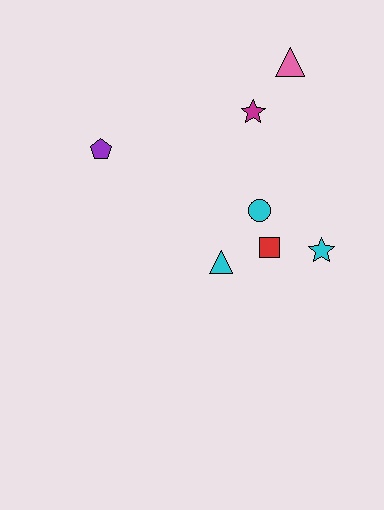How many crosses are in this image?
There are no crosses.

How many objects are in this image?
There are 7 objects.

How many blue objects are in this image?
There are no blue objects.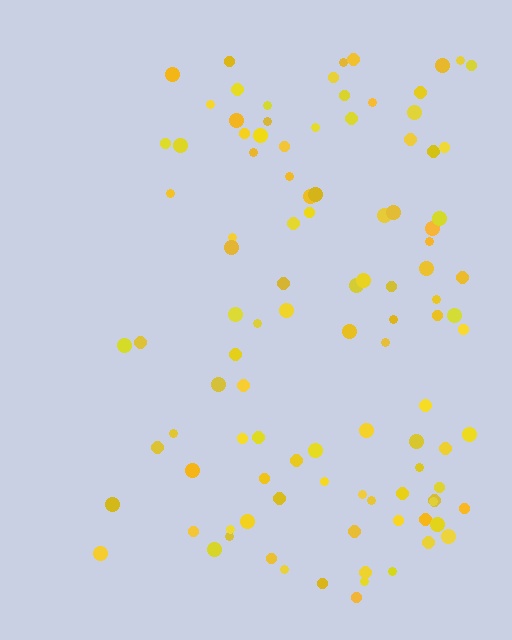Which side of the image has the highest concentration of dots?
The right.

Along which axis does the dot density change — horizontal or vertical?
Horizontal.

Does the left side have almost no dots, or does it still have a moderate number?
Still a moderate number, just noticeably fewer than the right.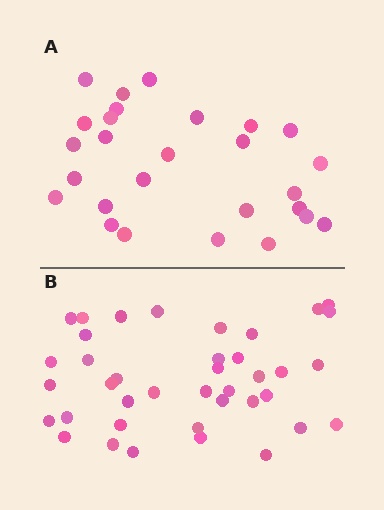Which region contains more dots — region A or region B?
Region B (the bottom region) has more dots.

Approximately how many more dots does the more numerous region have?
Region B has roughly 12 or so more dots than region A.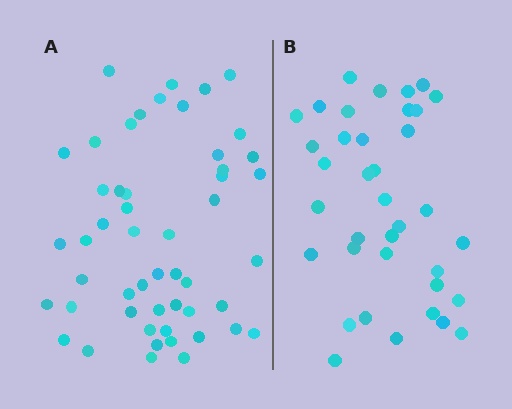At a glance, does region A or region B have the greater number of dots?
Region A (the left region) has more dots.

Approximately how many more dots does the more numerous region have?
Region A has approximately 15 more dots than region B.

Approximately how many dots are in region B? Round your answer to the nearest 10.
About 40 dots. (The exact count is 37, which rounds to 40.)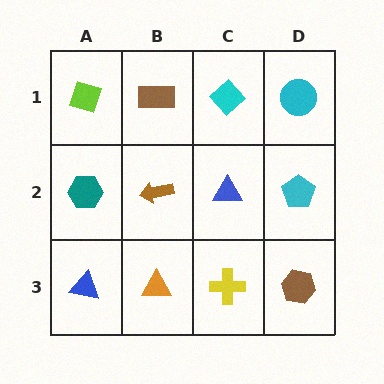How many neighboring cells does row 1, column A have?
2.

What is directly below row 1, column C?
A blue triangle.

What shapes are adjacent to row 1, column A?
A teal hexagon (row 2, column A), a brown rectangle (row 1, column B).